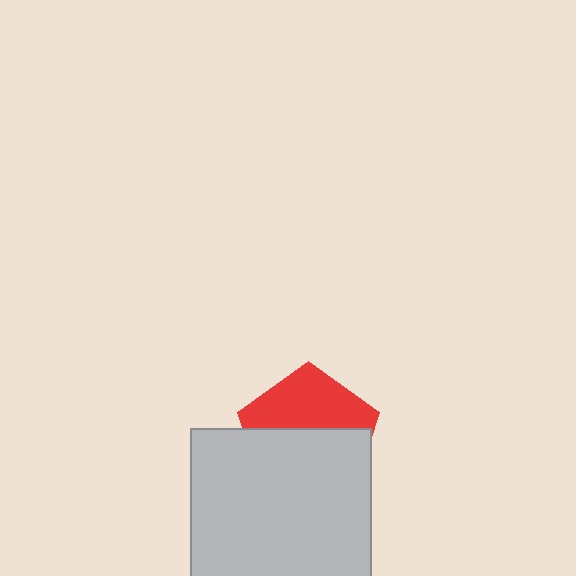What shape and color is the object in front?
The object in front is a light gray square.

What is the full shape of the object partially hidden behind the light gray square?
The partially hidden object is a red pentagon.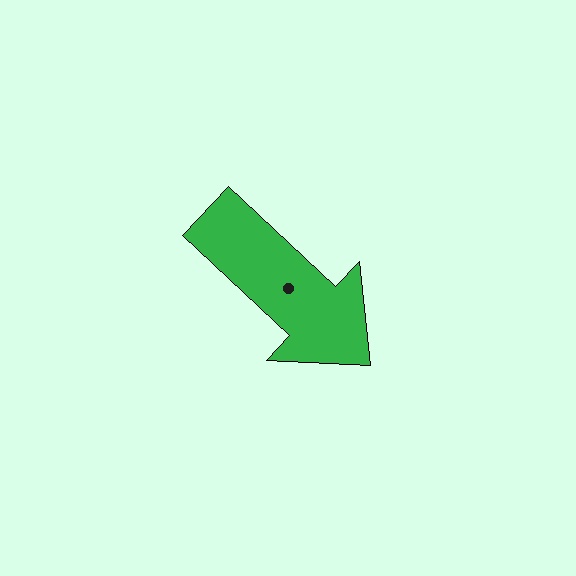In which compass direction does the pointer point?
Southeast.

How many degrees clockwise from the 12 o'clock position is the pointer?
Approximately 133 degrees.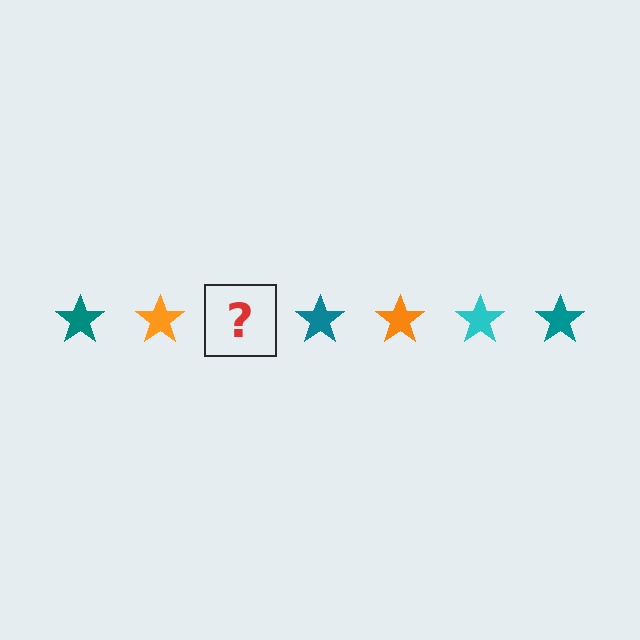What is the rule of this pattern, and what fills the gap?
The rule is that the pattern cycles through teal, orange, cyan stars. The gap should be filled with a cyan star.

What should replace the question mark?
The question mark should be replaced with a cyan star.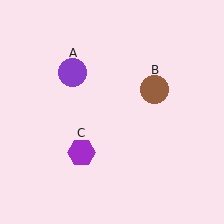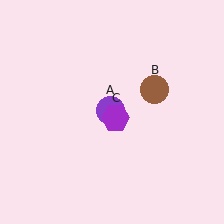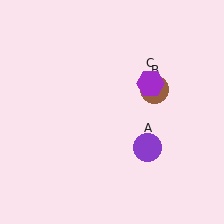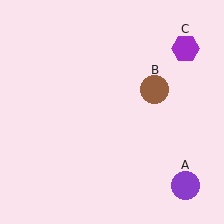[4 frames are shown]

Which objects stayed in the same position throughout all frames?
Brown circle (object B) remained stationary.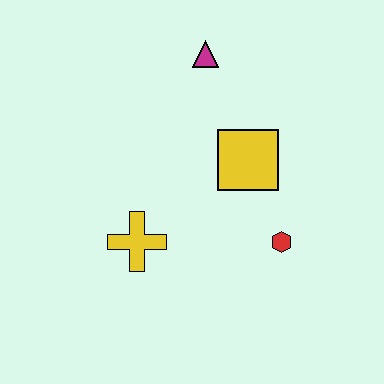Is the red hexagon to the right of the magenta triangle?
Yes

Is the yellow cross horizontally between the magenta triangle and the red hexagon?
No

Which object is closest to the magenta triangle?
The yellow square is closest to the magenta triangle.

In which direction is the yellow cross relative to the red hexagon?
The yellow cross is to the left of the red hexagon.